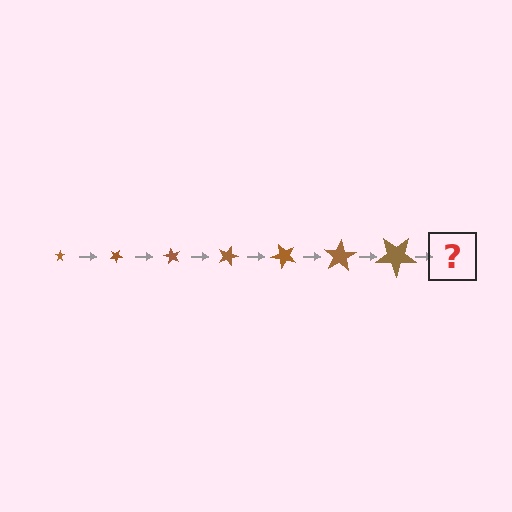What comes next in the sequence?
The next element should be a star, larger than the previous one and rotated 210 degrees from the start.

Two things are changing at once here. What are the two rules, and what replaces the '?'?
The two rules are that the star grows larger each step and it rotates 30 degrees each step. The '?' should be a star, larger than the previous one and rotated 210 degrees from the start.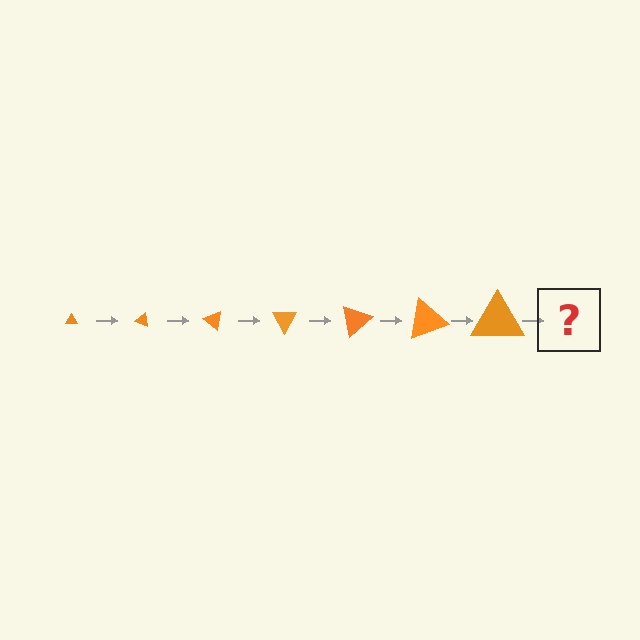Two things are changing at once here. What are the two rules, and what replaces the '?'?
The two rules are that the triangle grows larger each step and it rotates 20 degrees each step. The '?' should be a triangle, larger than the previous one and rotated 140 degrees from the start.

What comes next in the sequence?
The next element should be a triangle, larger than the previous one and rotated 140 degrees from the start.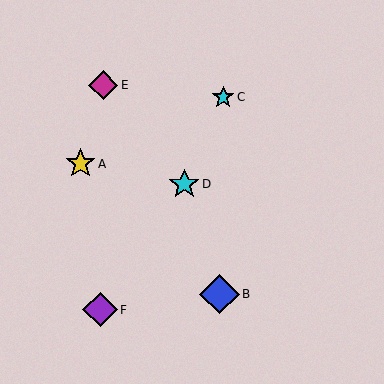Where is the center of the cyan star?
The center of the cyan star is at (223, 97).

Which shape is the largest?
The blue diamond (labeled B) is the largest.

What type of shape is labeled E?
Shape E is a magenta diamond.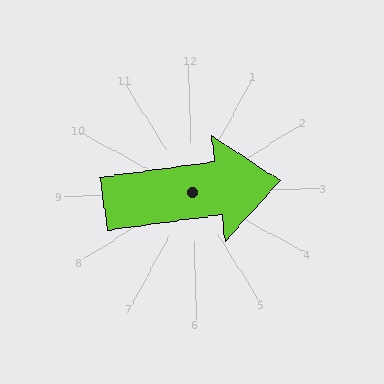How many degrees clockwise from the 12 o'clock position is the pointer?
Approximately 84 degrees.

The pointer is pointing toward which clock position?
Roughly 3 o'clock.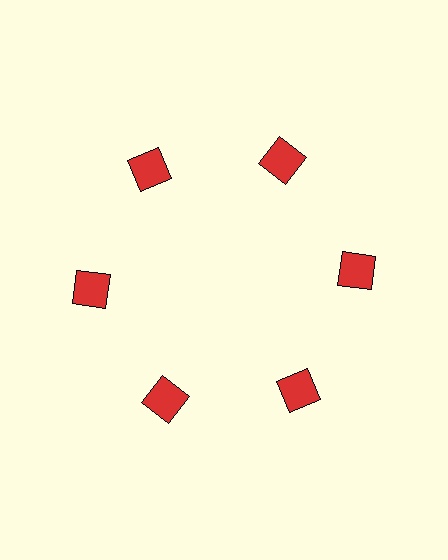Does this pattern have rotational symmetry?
Yes, this pattern has 6-fold rotational symmetry. It looks the same after rotating 60 degrees around the center.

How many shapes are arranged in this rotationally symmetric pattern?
There are 6 shapes, arranged in 6 groups of 1.